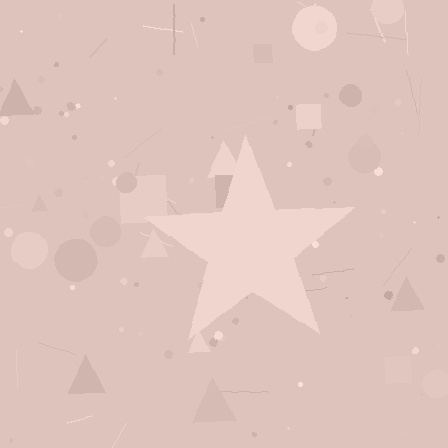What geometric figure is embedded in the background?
A star is embedded in the background.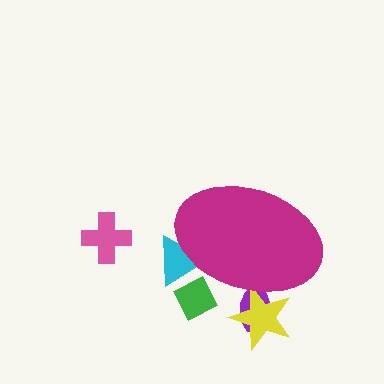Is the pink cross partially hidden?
No, the pink cross is fully visible.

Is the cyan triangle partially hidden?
Yes, the cyan triangle is partially hidden behind the magenta ellipse.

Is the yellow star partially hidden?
Yes, the yellow star is partially hidden behind the magenta ellipse.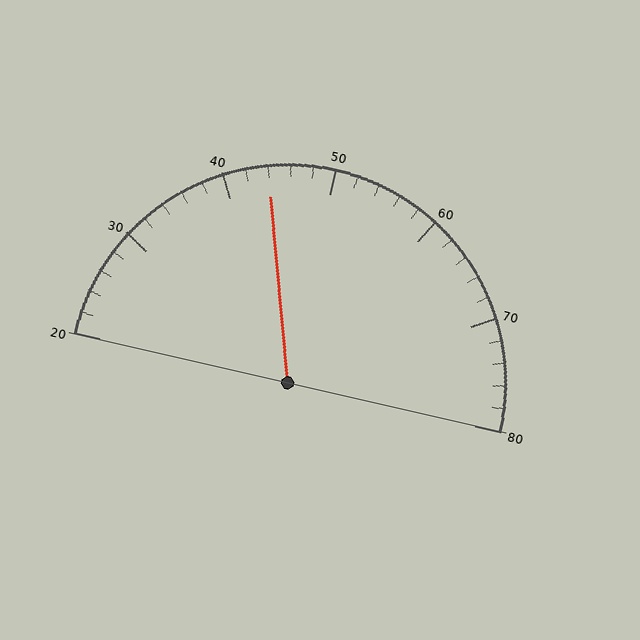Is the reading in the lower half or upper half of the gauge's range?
The reading is in the lower half of the range (20 to 80).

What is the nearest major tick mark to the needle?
The nearest major tick mark is 40.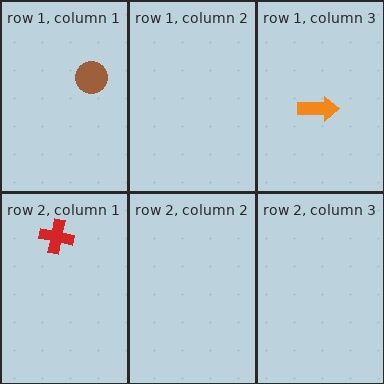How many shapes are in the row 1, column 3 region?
1.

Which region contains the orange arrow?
The row 1, column 3 region.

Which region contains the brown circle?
The row 1, column 1 region.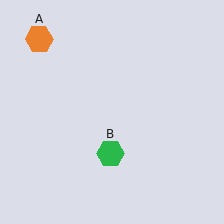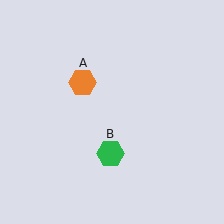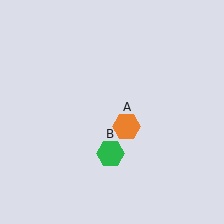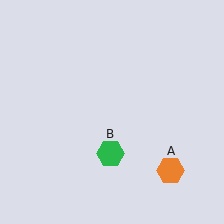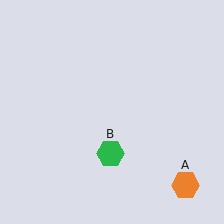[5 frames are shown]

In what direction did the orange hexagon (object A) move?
The orange hexagon (object A) moved down and to the right.